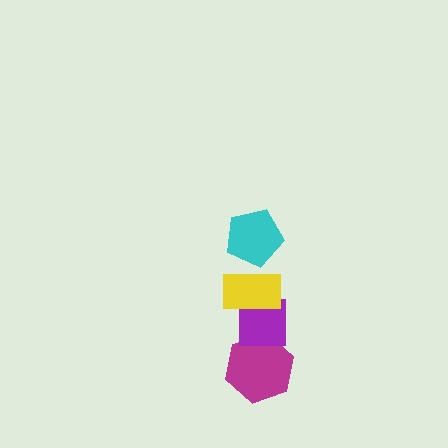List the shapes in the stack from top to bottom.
From top to bottom: the cyan pentagon, the yellow rectangle, the purple square, the magenta hexagon.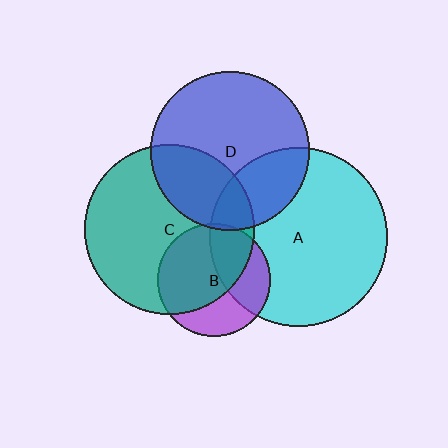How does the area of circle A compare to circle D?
Approximately 1.3 times.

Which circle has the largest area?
Circle A (cyan).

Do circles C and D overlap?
Yes.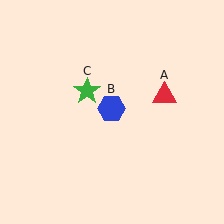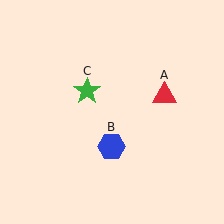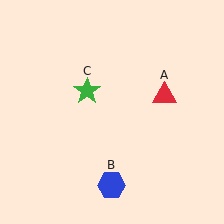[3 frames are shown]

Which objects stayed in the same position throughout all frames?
Red triangle (object A) and green star (object C) remained stationary.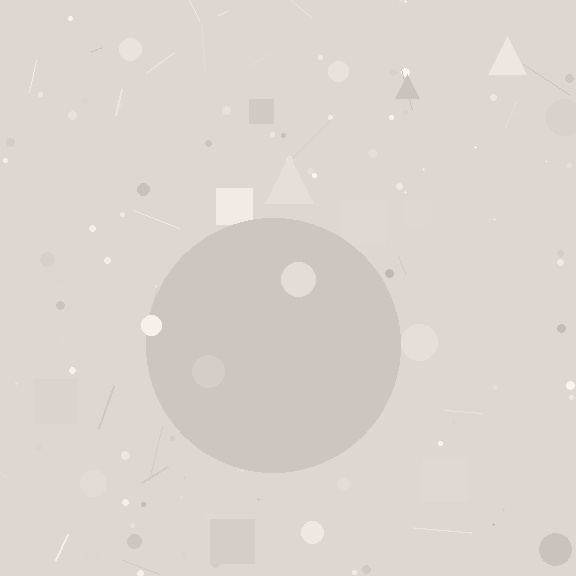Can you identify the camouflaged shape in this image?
The camouflaged shape is a circle.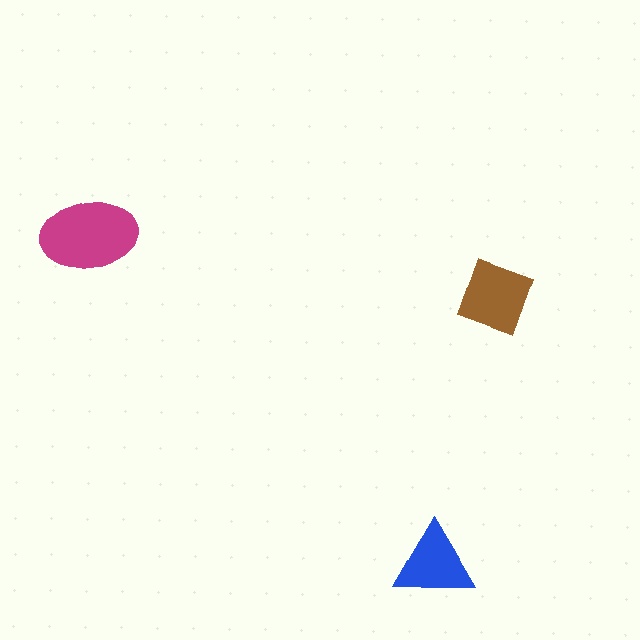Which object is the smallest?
The blue triangle.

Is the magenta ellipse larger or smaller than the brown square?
Larger.